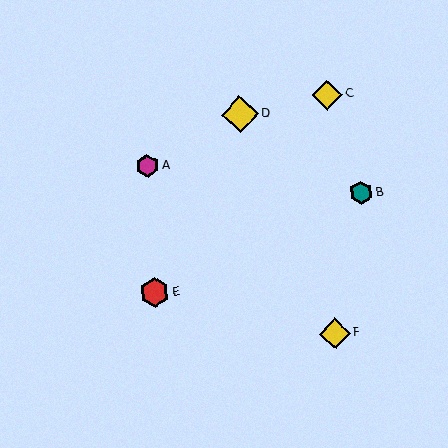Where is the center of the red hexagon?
The center of the red hexagon is at (155, 292).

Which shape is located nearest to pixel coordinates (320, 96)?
The yellow diamond (labeled C) at (327, 95) is nearest to that location.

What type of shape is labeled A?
Shape A is a magenta hexagon.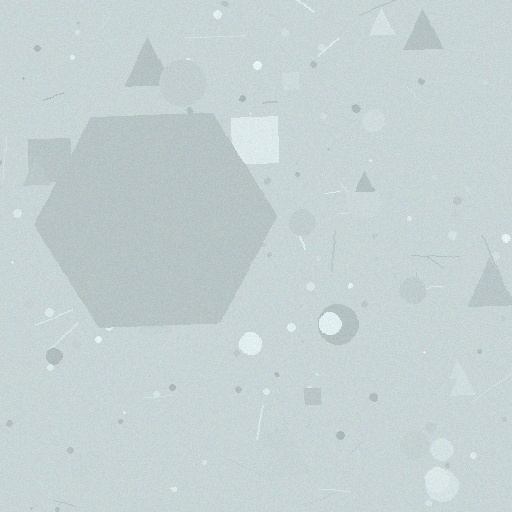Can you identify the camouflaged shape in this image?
The camouflaged shape is a hexagon.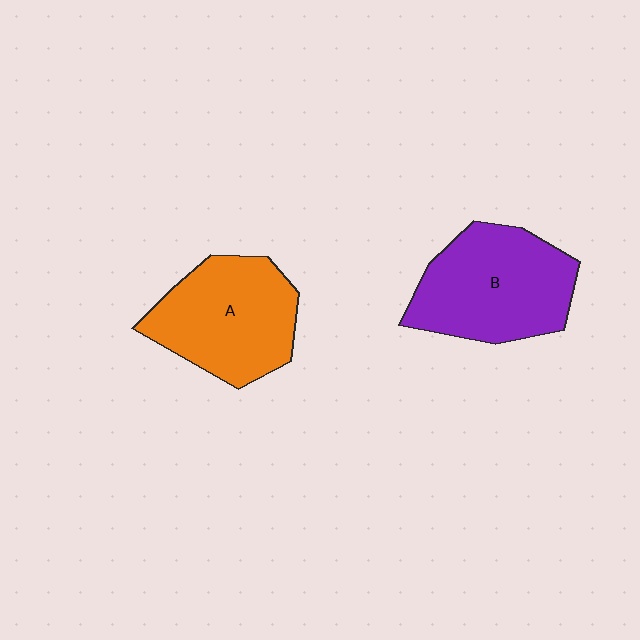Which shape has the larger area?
Shape B (purple).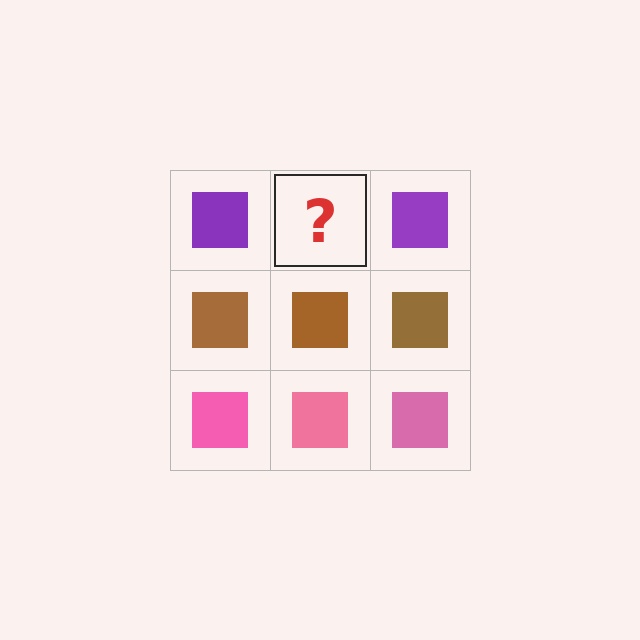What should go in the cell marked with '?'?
The missing cell should contain a purple square.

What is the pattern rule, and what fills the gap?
The rule is that each row has a consistent color. The gap should be filled with a purple square.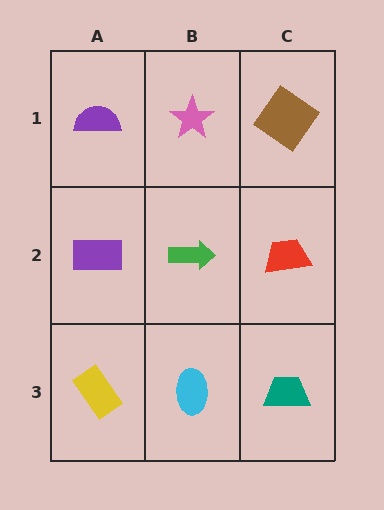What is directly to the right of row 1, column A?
A pink star.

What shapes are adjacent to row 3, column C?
A red trapezoid (row 2, column C), a cyan ellipse (row 3, column B).